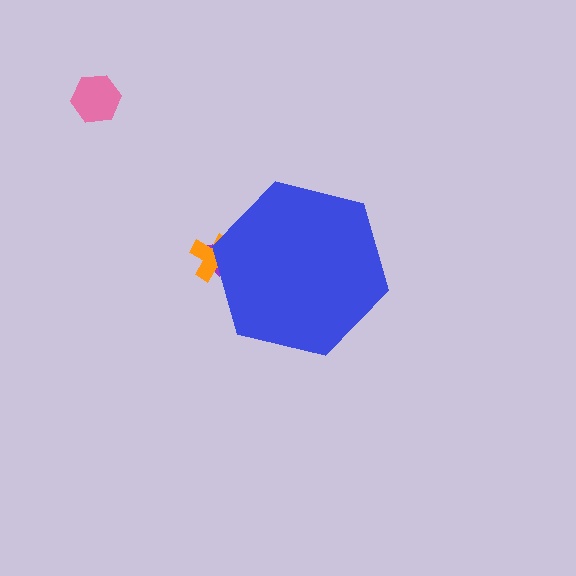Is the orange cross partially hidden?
Yes, the orange cross is partially hidden behind the blue hexagon.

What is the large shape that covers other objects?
A blue hexagon.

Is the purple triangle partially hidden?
Yes, the purple triangle is partially hidden behind the blue hexagon.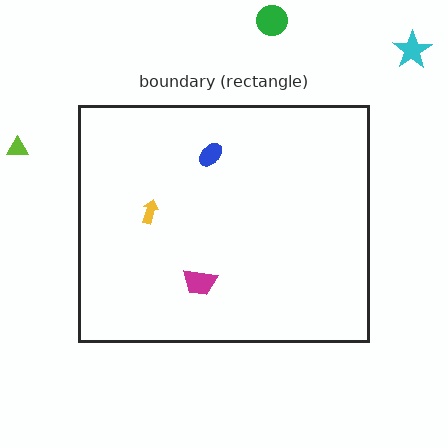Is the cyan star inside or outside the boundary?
Outside.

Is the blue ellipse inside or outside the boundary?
Inside.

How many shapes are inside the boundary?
3 inside, 3 outside.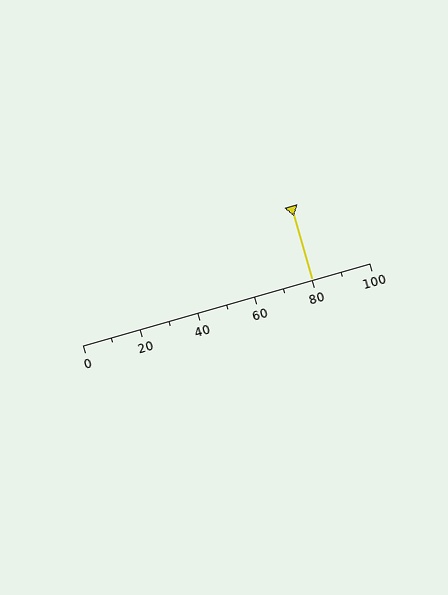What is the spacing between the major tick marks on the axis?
The major ticks are spaced 20 apart.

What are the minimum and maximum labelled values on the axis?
The axis runs from 0 to 100.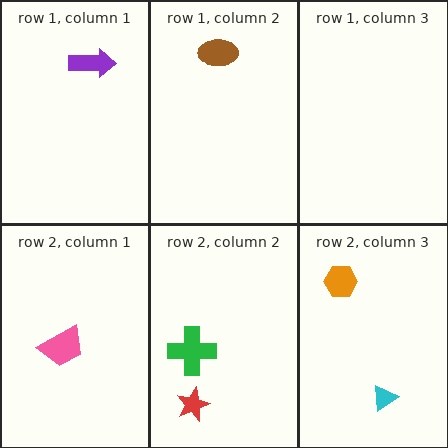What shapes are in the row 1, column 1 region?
The purple arrow.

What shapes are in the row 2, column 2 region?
The red star, the green cross.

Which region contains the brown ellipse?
The row 1, column 2 region.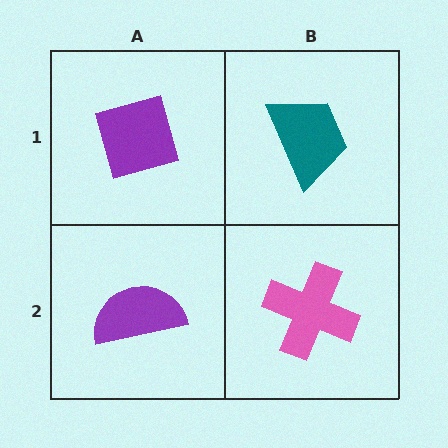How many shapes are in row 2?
2 shapes.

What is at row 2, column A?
A purple semicircle.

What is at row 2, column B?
A pink cross.